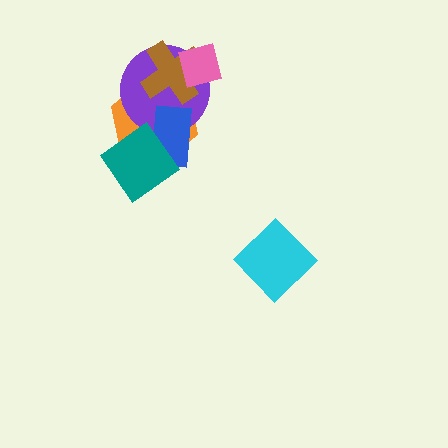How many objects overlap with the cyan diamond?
0 objects overlap with the cyan diamond.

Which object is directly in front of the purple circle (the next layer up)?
The blue rectangle is directly in front of the purple circle.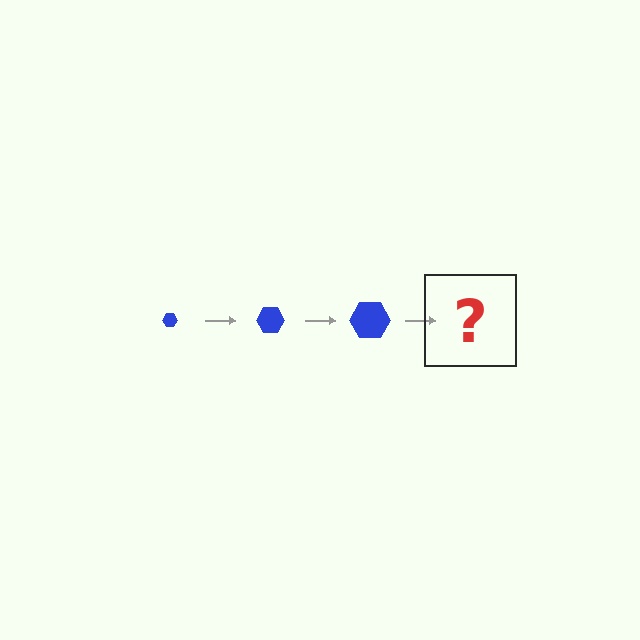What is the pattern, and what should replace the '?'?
The pattern is that the hexagon gets progressively larger each step. The '?' should be a blue hexagon, larger than the previous one.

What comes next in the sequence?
The next element should be a blue hexagon, larger than the previous one.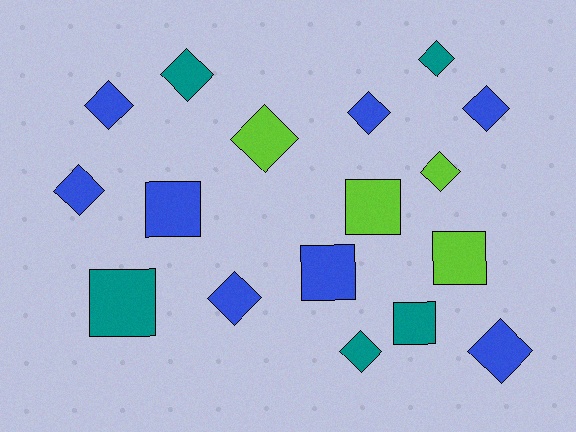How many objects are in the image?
There are 17 objects.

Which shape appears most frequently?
Diamond, with 11 objects.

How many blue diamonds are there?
There are 6 blue diamonds.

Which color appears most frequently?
Blue, with 8 objects.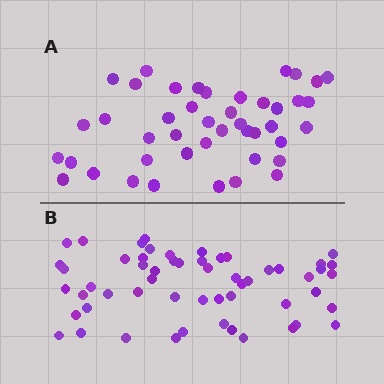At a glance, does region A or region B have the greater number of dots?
Region B (the bottom region) has more dots.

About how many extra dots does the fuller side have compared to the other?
Region B has roughly 12 or so more dots than region A.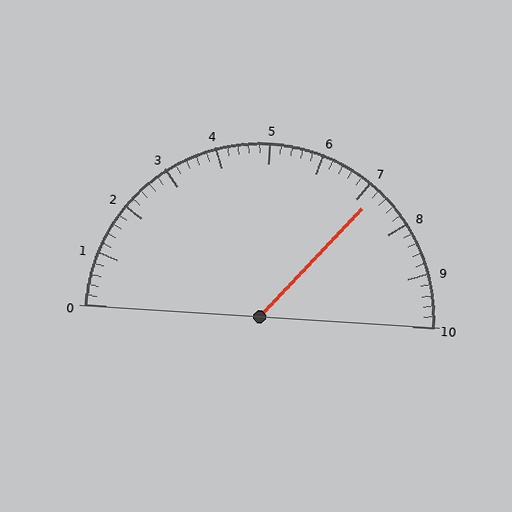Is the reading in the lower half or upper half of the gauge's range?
The reading is in the upper half of the range (0 to 10).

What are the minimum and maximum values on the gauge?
The gauge ranges from 0 to 10.